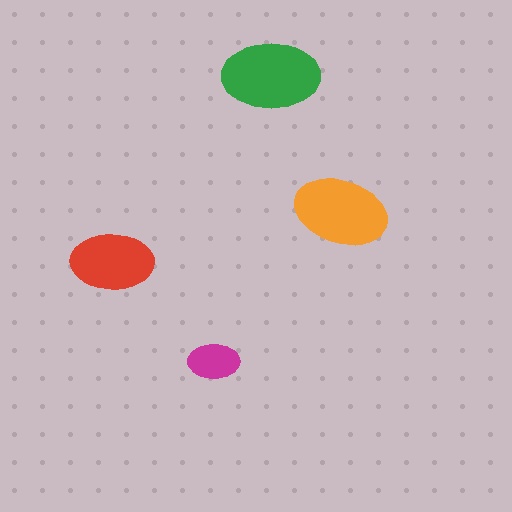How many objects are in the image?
There are 4 objects in the image.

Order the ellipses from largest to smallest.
the green one, the orange one, the red one, the magenta one.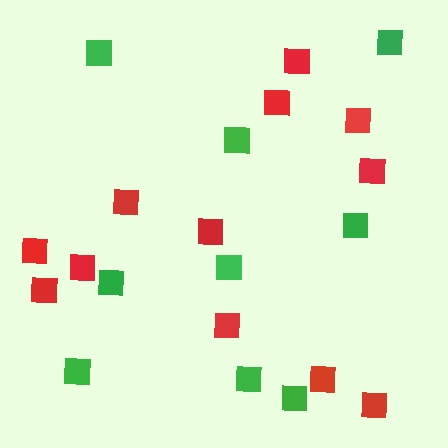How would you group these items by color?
There are 2 groups: one group of green squares (9) and one group of red squares (12).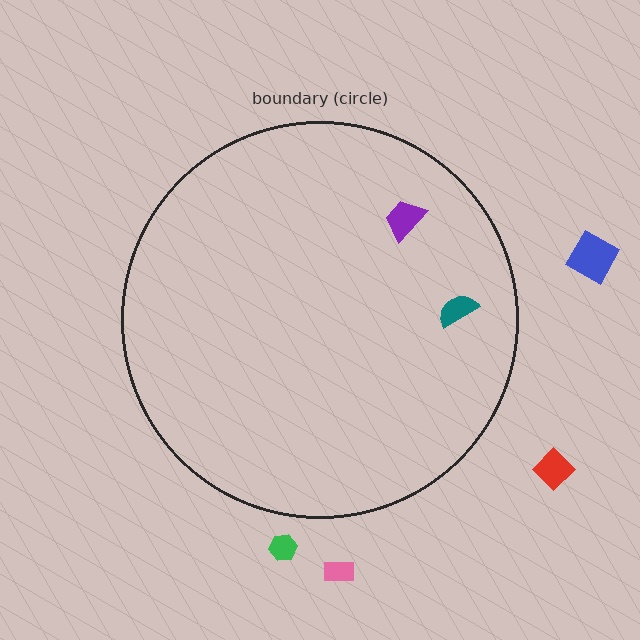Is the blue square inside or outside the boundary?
Outside.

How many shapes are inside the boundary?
2 inside, 4 outside.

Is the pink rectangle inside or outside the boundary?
Outside.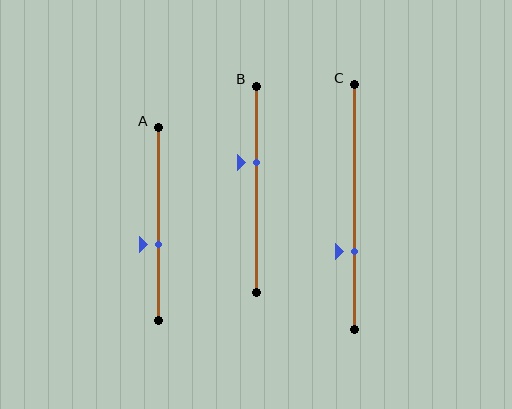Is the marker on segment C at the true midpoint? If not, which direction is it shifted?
No, the marker on segment C is shifted downward by about 18% of the segment length.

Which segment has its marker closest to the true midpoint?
Segment A has its marker closest to the true midpoint.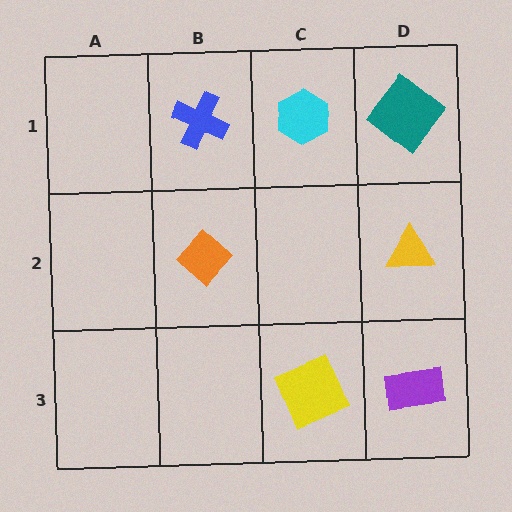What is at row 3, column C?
A yellow square.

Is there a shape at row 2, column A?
No, that cell is empty.